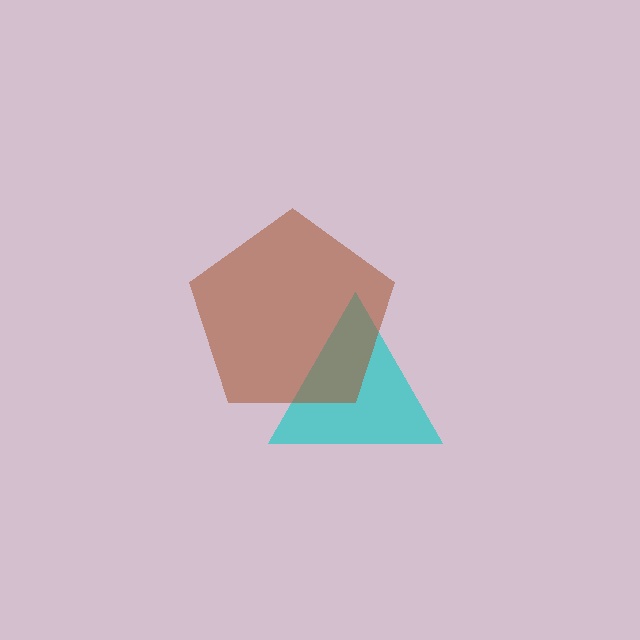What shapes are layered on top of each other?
The layered shapes are: a cyan triangle, a brown pentagon.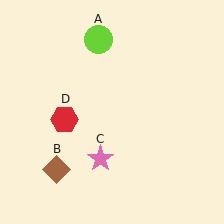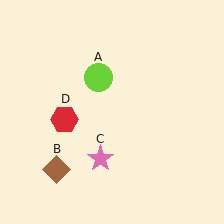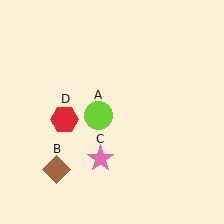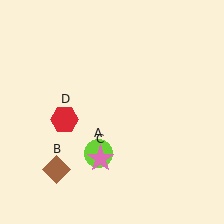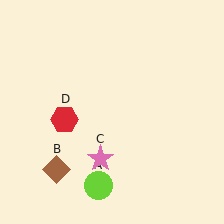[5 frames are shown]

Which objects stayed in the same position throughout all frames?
Brown diamond (object B) and pink star (object C) and red hexagon (object D) remained stationary.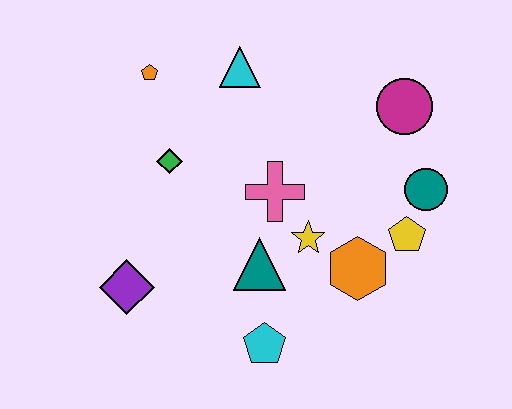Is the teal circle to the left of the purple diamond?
No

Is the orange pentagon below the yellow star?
No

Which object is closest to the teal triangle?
The yellow star is closest to the teal triangle.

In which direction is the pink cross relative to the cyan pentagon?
The pink cross is above the cyan pentagon.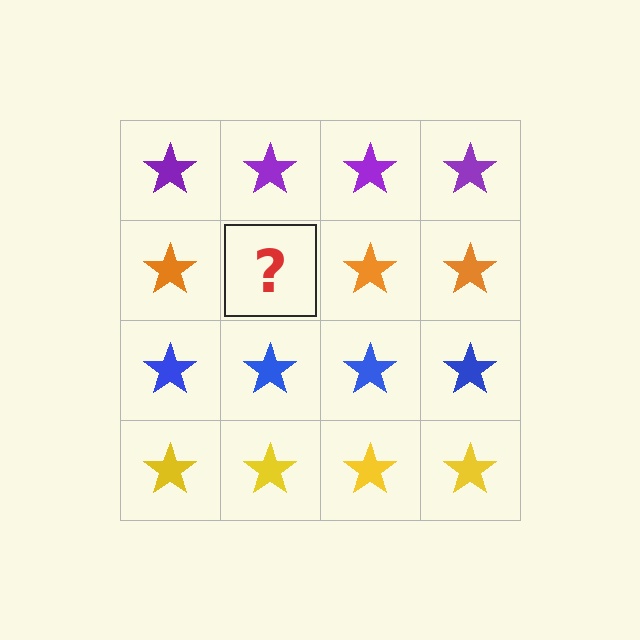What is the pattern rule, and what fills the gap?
The rule is that each row has a consistent color. The gap should be filled with an orange star.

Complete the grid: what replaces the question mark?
The question mark should be replaced with an orange star.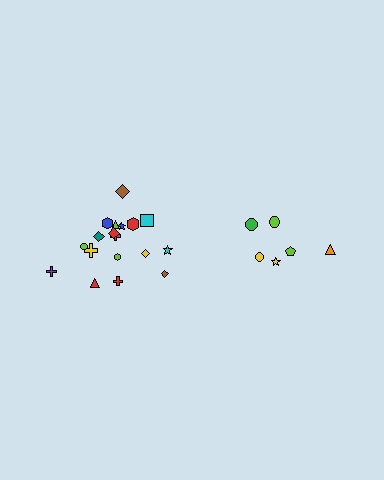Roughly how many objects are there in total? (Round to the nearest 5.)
Roughly 25 objects in total.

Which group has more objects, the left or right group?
The left group.